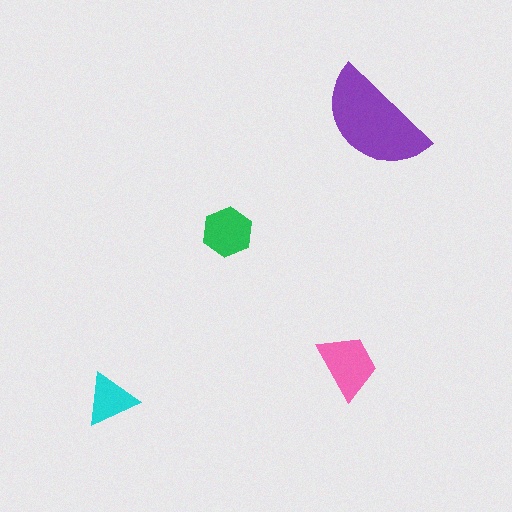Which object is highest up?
The purple semicircle is topmost.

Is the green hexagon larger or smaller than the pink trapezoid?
Smaller.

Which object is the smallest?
The cyan triangle.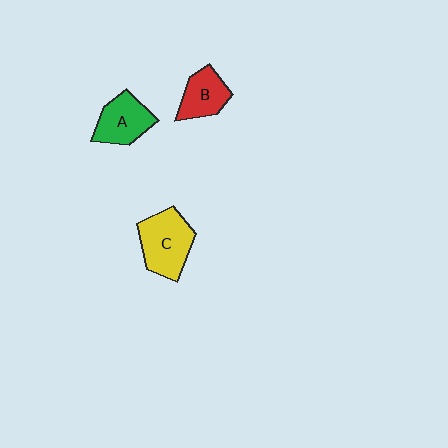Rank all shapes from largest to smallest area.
From largest to smallest: C (yellow), A (green), B (red).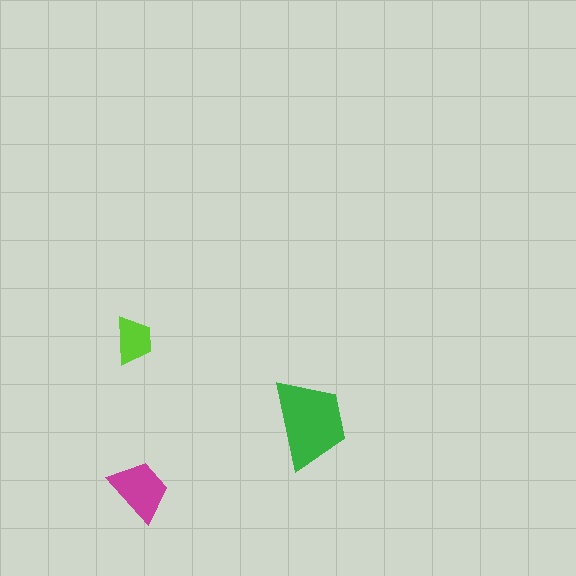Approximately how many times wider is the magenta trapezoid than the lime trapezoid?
About 1.5 times wider.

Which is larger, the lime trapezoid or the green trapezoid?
The green one.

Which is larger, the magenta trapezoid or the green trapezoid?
The green one.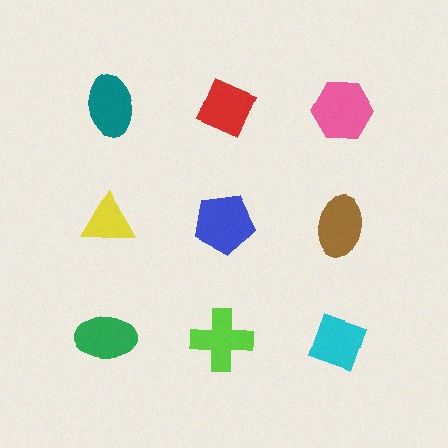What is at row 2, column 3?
A brown ellipse.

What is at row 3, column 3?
A cyan diamond.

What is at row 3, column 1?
A green ellipse.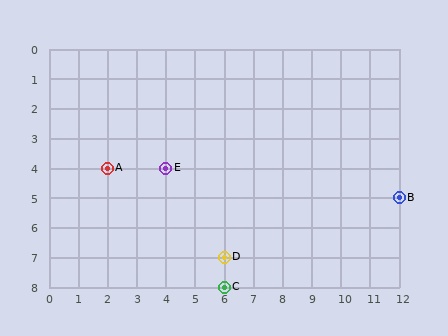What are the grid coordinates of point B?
Point B is at grid coordinates (12, 5).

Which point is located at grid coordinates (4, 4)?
Point E is at (4, 4).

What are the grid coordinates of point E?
Point E is at grid coordinates (4, 4).